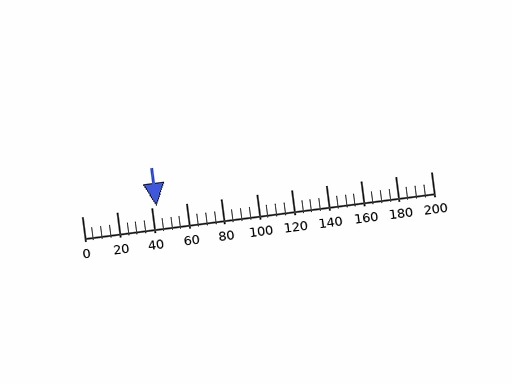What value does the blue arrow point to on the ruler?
The blue arrow points to approximately 43.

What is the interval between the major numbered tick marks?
The major tick marks are spaced 20 units apart.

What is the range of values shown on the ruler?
The ruler shows values from 0 to 200.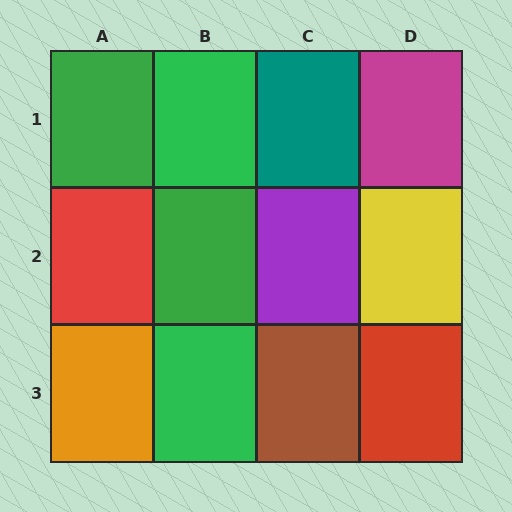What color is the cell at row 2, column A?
Red.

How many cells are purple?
1 cell is purple.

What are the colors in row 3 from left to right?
Orange, green, brown, red.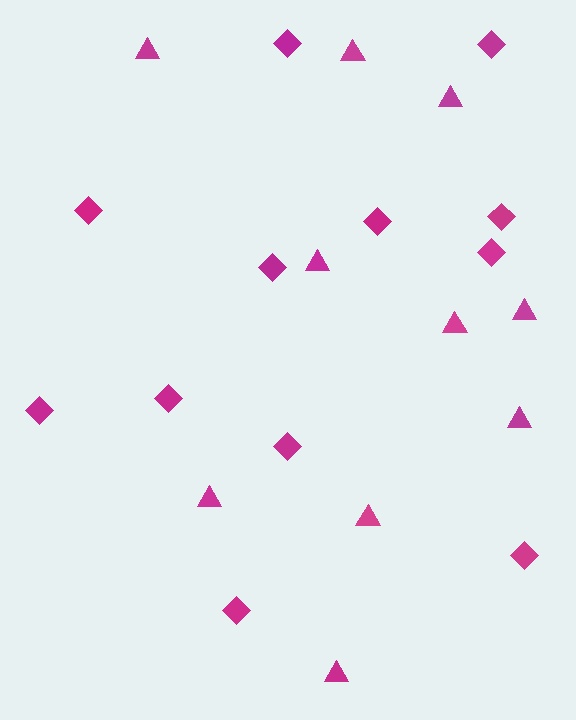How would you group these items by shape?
There are 2 groups: one group of triangles (10) and one group of diamonds (12).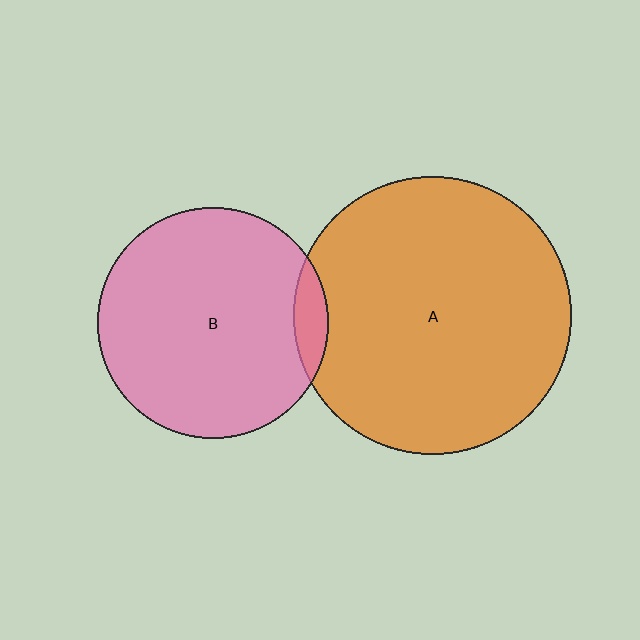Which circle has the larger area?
Circle A (orange).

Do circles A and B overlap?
Yes.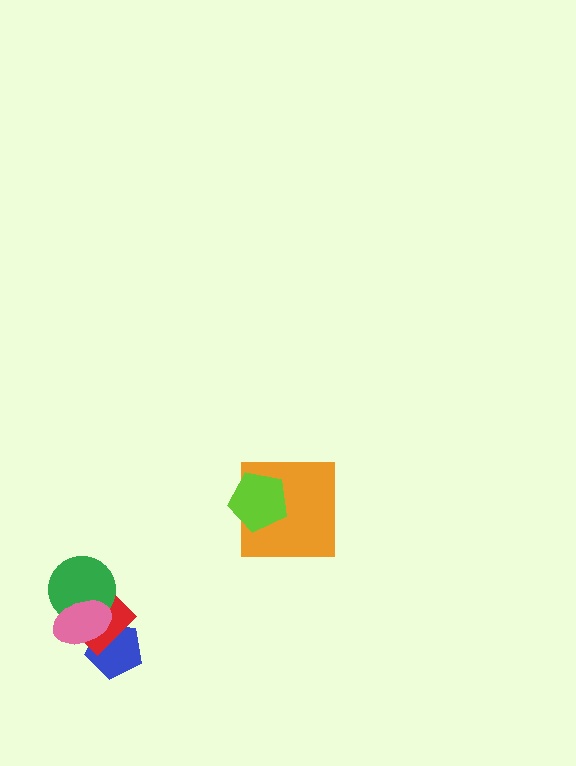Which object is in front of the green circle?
The pink ellipse is in front of the green circle.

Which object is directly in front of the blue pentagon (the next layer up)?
The red diamond is directly in front of the blue pentagon.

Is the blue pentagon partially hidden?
Yes, it is partially covered by another shape.